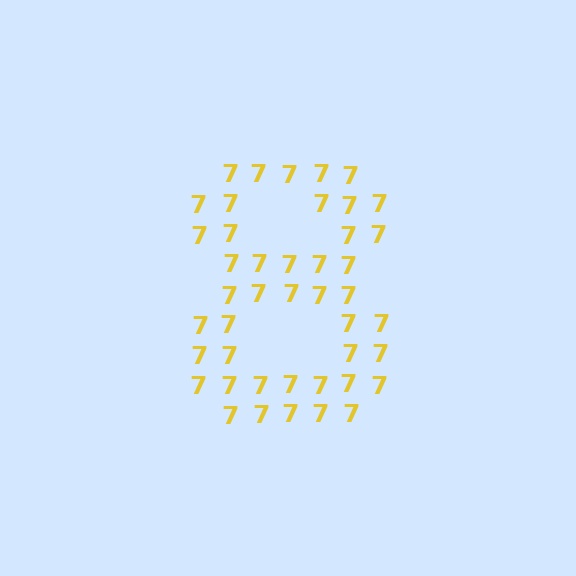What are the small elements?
The small elements are digit 7's.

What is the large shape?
The large shape is the digit 8.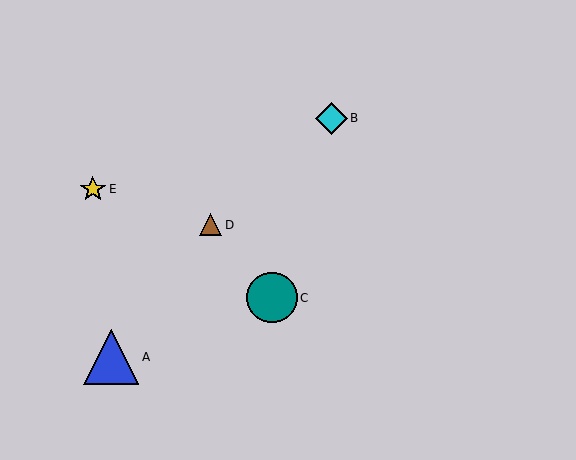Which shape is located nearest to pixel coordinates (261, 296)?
The teal circle (labeled C) at (272, 298) is nearest to that location.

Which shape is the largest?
The blue triangle (labeled A) is the largest.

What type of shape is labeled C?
Shape C is a teal circle.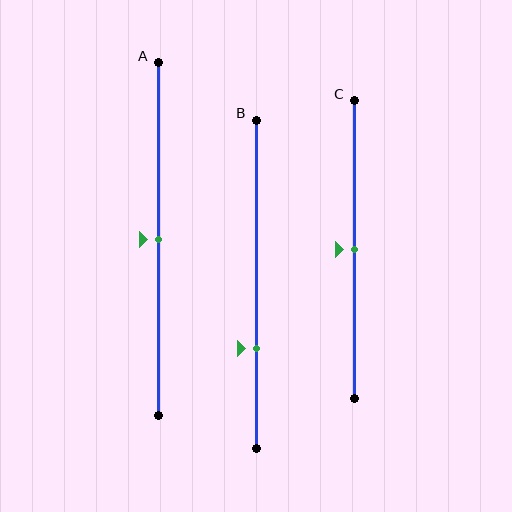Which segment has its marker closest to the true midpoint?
Segment A has its marker closest to the true midpoint.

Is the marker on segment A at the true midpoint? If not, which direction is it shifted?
Yes, the marker on segment A is at the true midpoint.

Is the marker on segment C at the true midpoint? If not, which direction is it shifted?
Yes, the marker on segment C is at the true midpoint.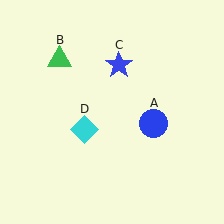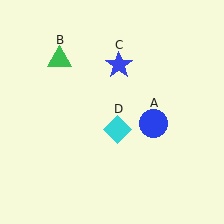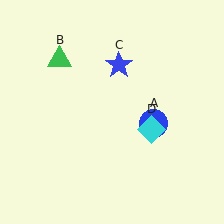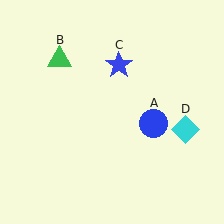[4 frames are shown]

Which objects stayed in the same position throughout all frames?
Blue circle (object A) and green triangle (object B) and blue star (object C) remained stationary.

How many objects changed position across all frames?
1 object changed position: cyan diamond (object D).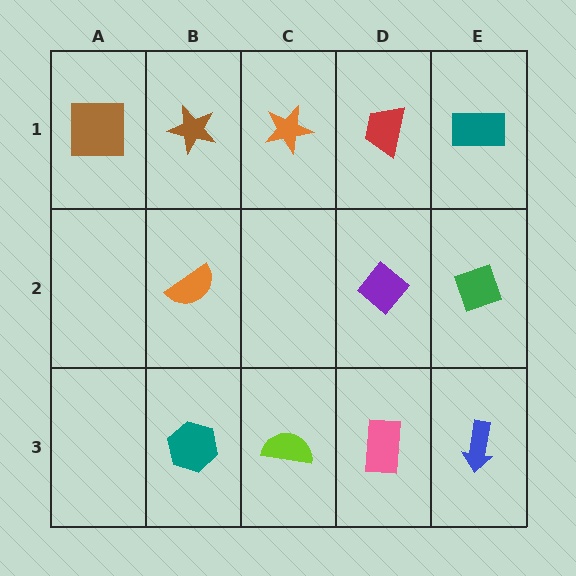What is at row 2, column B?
An orange semicircle.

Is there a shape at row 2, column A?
No, that cell is empty.